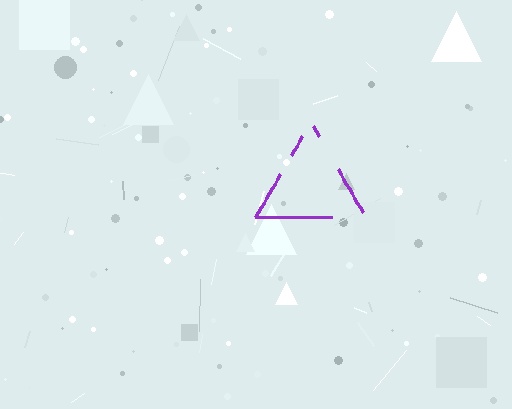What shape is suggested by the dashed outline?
The dashed outline suggests a triangle.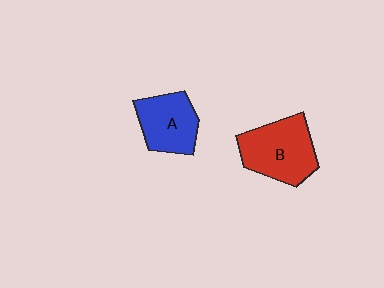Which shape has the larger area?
Shape B (red).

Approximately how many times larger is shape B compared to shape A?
Approximately 1.3 times.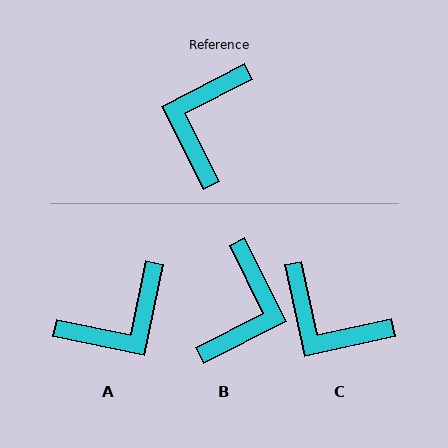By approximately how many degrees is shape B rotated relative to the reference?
Approximately 179 degrees counter-clockwise.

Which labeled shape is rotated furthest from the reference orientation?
B, about 179 degrees away.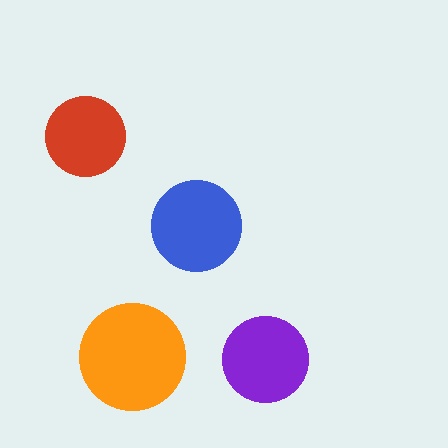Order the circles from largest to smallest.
the orange one, the blue one, the purple one, the red one.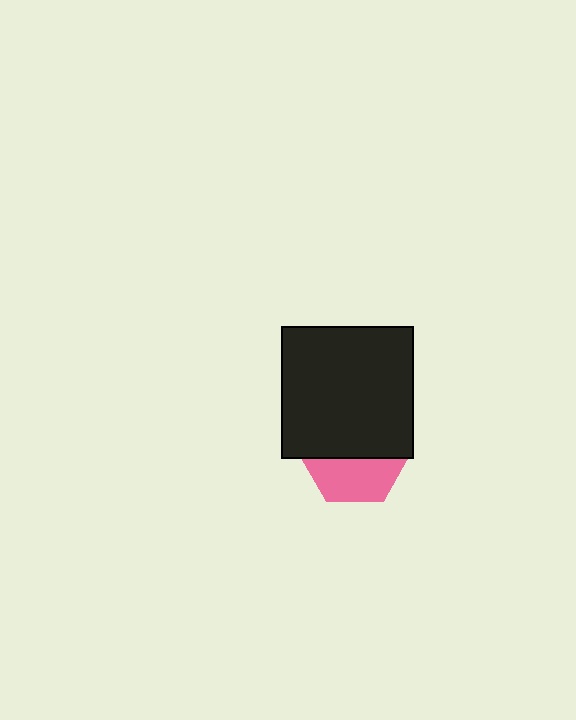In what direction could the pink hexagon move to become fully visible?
The pink hexagon could move down. That would shift it out from behind the black square entirely.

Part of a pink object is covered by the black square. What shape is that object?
It is a hexagon.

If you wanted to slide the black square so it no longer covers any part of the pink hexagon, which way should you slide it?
Slide it up — that is the most direct way to separate the two shapes.